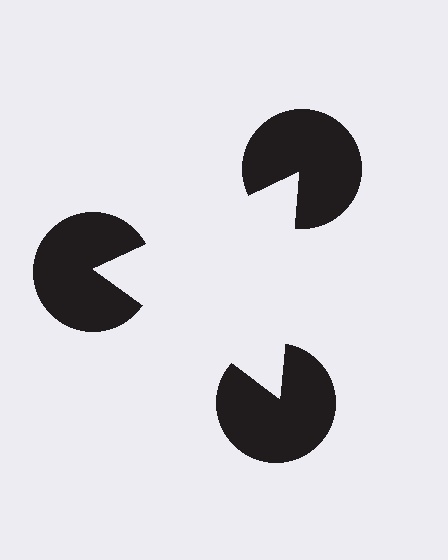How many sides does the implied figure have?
3 sides.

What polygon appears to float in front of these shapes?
An illusory triangle — its edges are inferred from the aligned wedge cuts in the pac-man discs, not physically drawn.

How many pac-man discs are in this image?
There are 3 — one at each vertex of the illusory triangle.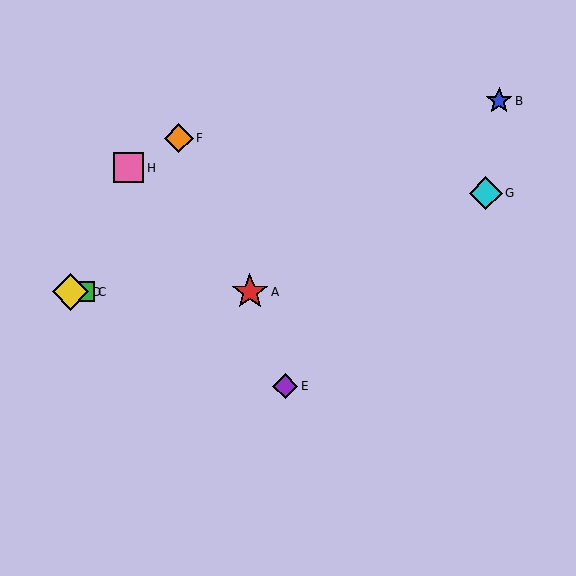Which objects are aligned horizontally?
Objects A, C, D are aligned horizontally.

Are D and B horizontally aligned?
No, D is at y≈292 and B is at y≈101.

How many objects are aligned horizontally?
3 objects (A, C, D) are aligned horizontally.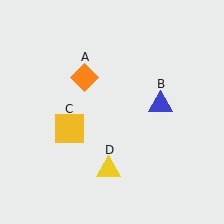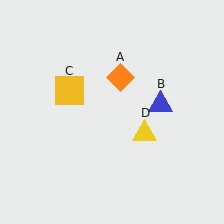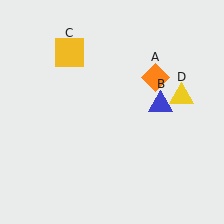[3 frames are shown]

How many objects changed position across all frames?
3 objects changed position: orange diamond (object A), yellow square (object C), yellow triangle (object D).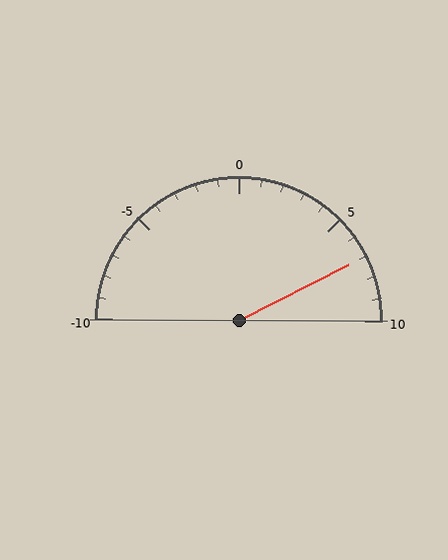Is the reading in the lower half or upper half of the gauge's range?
The reading is in the upper half of the range (-10 to 10).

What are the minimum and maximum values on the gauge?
The gauge ranges from -10 to 10.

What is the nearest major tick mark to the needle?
The nearest major tick mark is 5.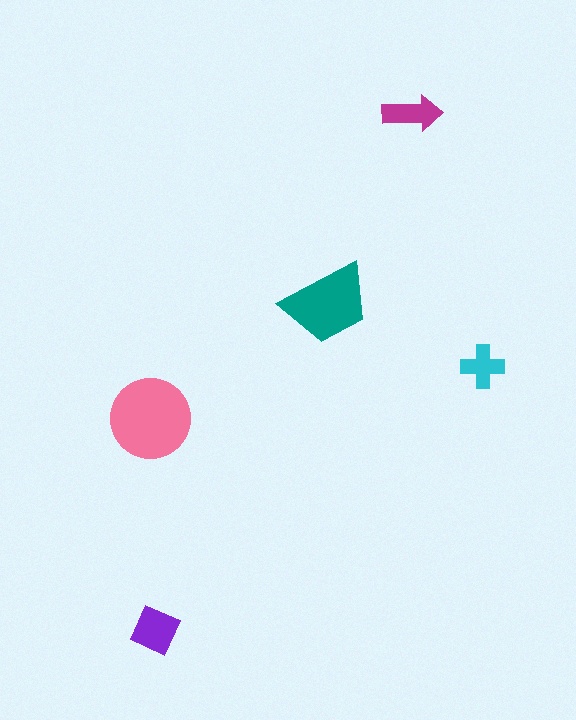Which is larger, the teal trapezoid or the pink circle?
The pink circle.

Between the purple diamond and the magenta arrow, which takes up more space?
The purple diamond.